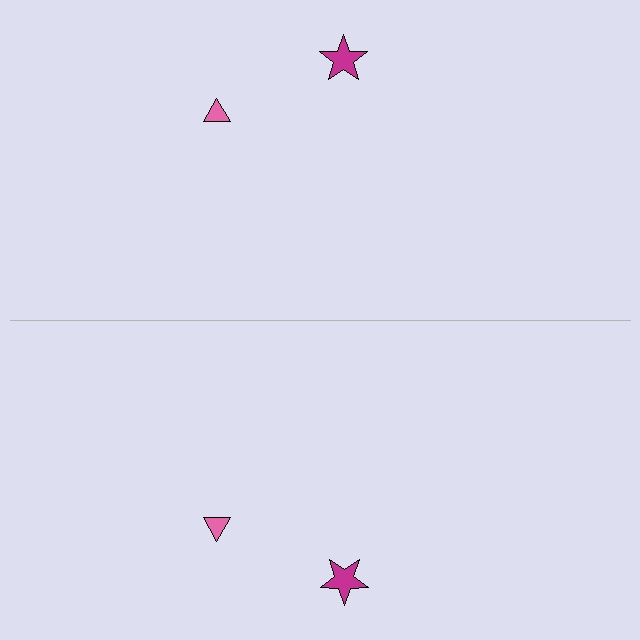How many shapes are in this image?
There are 4 shapes in this image.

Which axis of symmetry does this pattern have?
The pattern has a horizontal axis of symmetry running through the center of the image.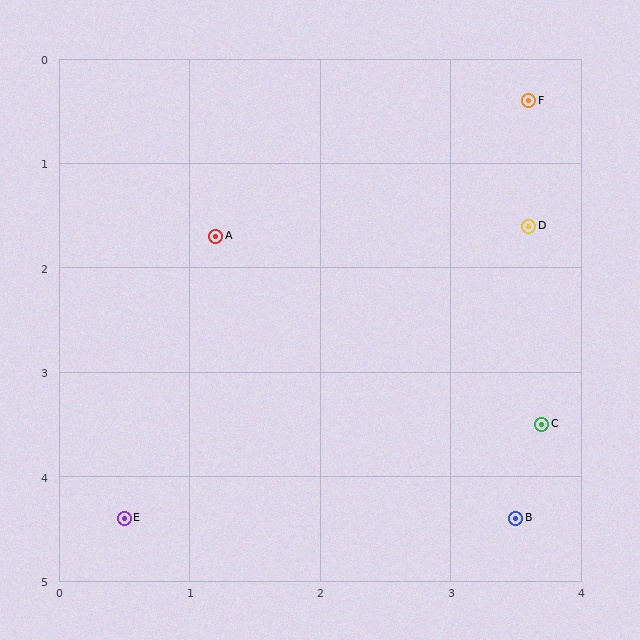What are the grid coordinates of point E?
Point E is at approximately (0.5, 4.4).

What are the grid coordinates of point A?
Point A is at approximately (1.2, 1.7).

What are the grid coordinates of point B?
Point B is at approximately (3.5, 4.4).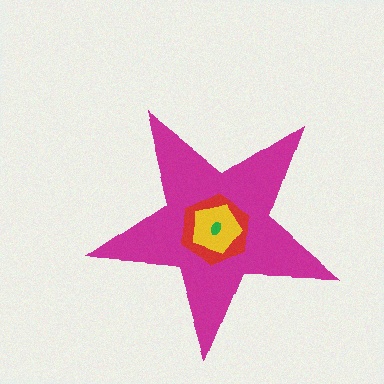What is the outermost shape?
The magenta star.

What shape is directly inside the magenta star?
The red hexagon.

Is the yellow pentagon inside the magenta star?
Yes.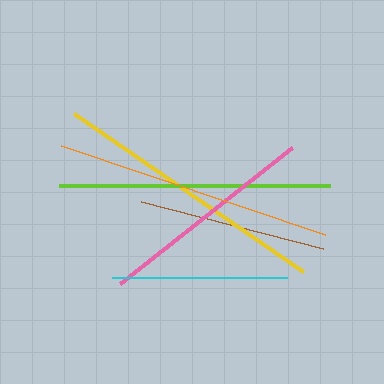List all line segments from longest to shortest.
From longest to shortest: orange, yellow, lime, pink, brown, cyan.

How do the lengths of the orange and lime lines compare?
The orange and lime lines are approximately the same length.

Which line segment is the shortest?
The cyan line is the shortest at approximately 175 pixels.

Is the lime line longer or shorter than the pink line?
The lime line is longer than the pink line.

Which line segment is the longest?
The orange line is the longest at approximately 278 pixels.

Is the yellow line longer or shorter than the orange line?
The orange line is longer than the yellow line.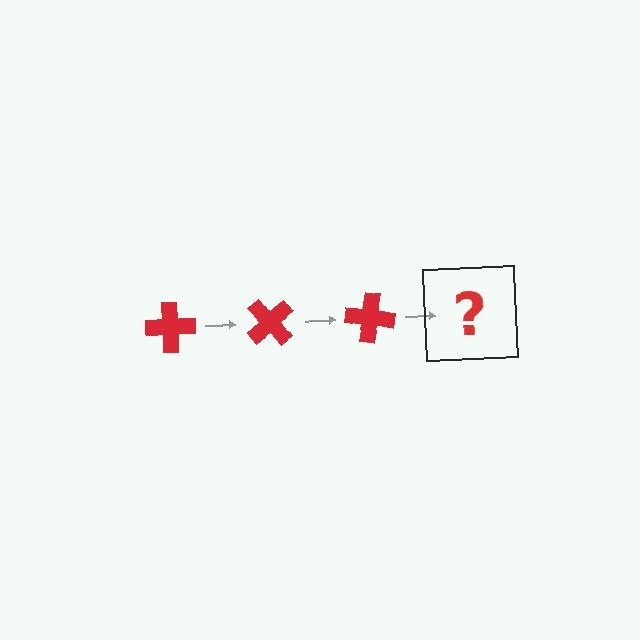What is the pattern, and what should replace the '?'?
The pattern is that the cross rotates 50 degrees each step. The '?' should be a red cross rotated 150 degrees.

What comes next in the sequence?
The next element should be a red cross rotated 150 degrees.